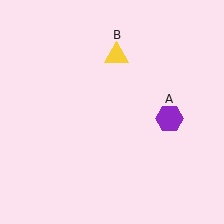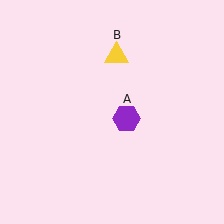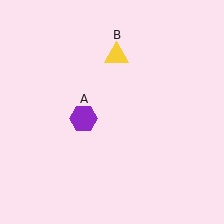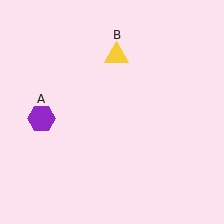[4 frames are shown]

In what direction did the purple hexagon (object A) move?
The purple hexagon (object A) moved left.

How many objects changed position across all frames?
1 object changed position: purple hexagon (object A).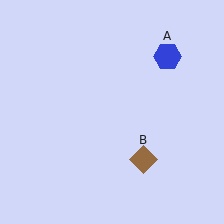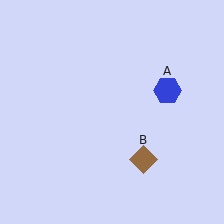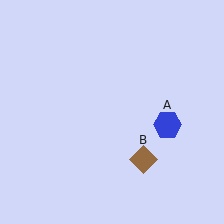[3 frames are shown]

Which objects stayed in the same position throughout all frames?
Brown diamond (object B) remained stationary.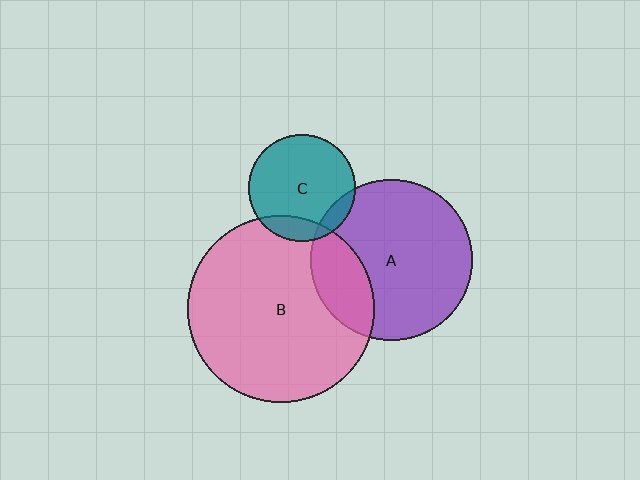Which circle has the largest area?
Circle B (pink).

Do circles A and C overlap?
Yes.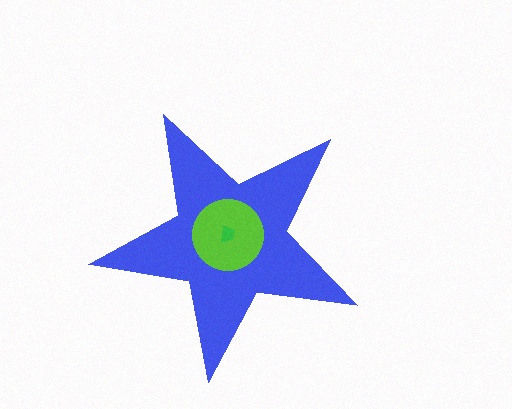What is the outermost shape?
The blue star.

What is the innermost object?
The green trapezoid.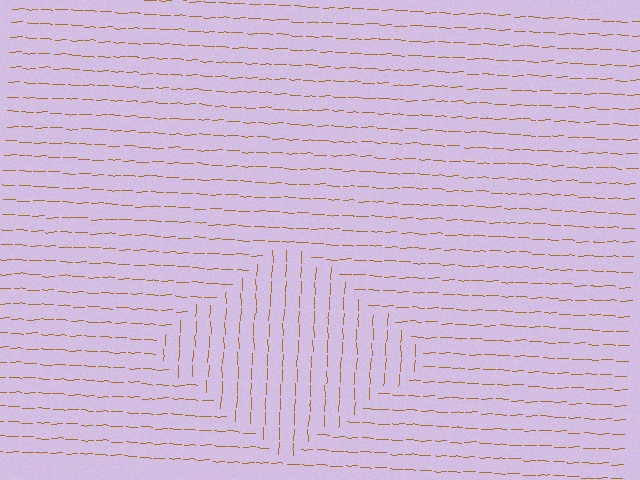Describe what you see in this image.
The image is filled with small brown line segments. A diamond region in the image has lines oriented differently from the surrounding lines, creating a visible texture boundary.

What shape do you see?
I see a diamond.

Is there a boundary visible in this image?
Yes, there is a texture boundary formed by a change in line orientation.